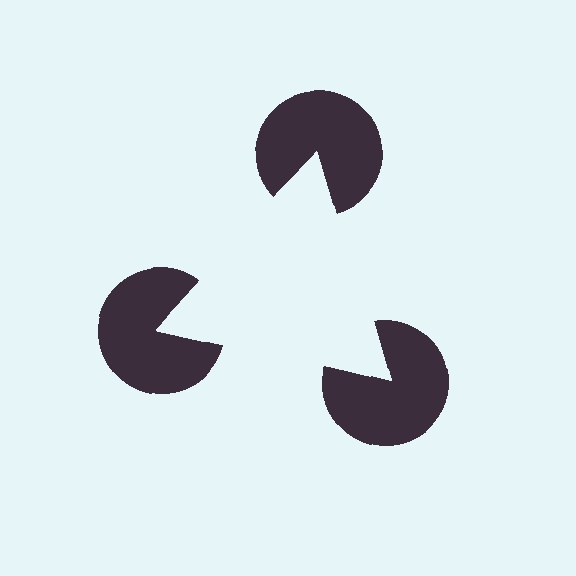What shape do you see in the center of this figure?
An illusory triangle — its edges are inferred from the aligned wedge cuts in the pac-man discs, not physically drawn.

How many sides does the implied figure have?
3 sides.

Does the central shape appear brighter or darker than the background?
It typically appears slightly brighter than the background, even though no actual brightness change is drawn.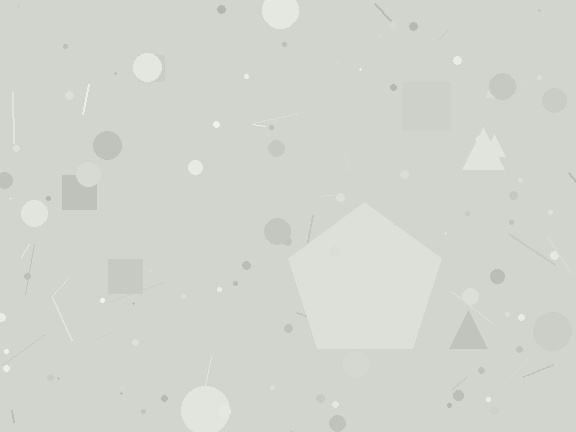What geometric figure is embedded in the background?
A pentagon is embedded in the background.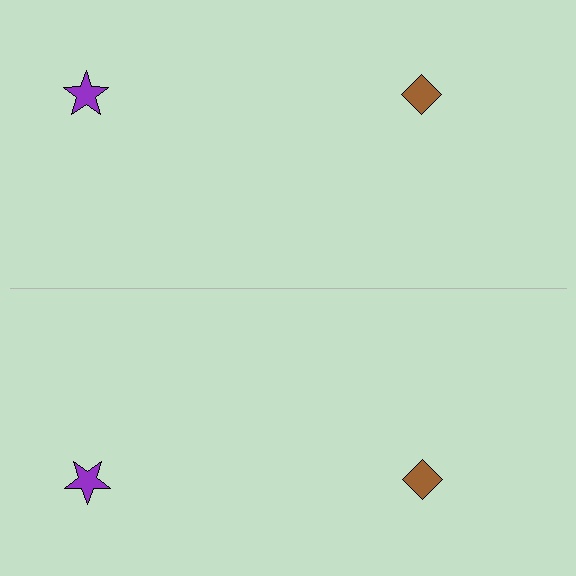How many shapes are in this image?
There are 4 shapes in this image.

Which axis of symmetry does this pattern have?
The pattern has a horizontal axis of symmetry running through the center of the image.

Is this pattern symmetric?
Yes, this pattern has bilateral (reflection) symmetry.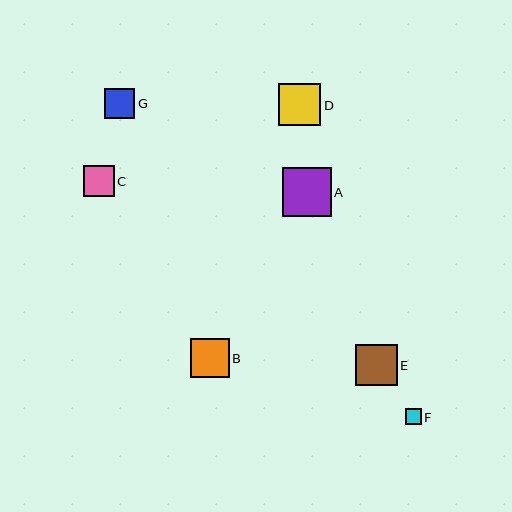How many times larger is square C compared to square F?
Square C is approximately 2.0 times the size of square F.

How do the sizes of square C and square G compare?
Square C and square G are approximately the same size.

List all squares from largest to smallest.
From largest to smallest: A, D, E, B, C, G, F.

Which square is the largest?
Square A is the largest with a size of approximately 48 pixels.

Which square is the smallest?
Square F is the smallest with a size of approximately 15 pixels.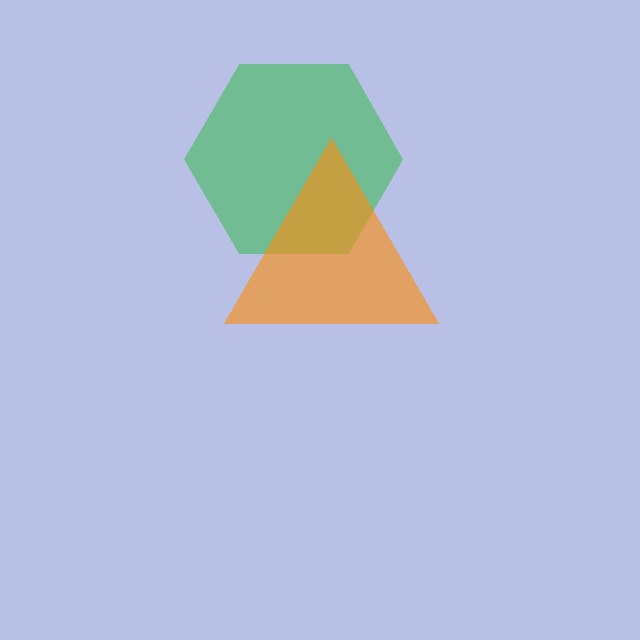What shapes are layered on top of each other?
The layered shapes are: a green hexagon, an orange triangle.